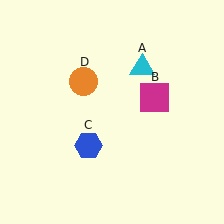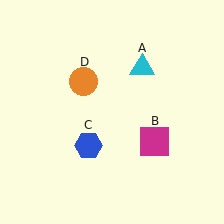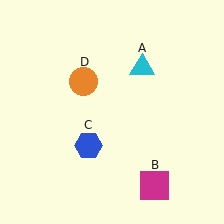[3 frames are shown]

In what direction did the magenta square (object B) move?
The magenta square (object B) moved down.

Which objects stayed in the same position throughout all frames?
Cyan triangle (object A) and blue hexagon (object C) and orange circle (object D) remained stationary.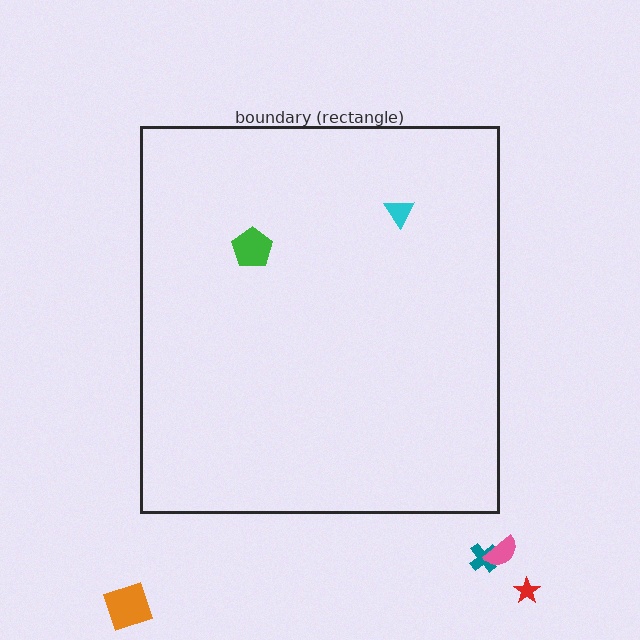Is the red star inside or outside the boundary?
Outside.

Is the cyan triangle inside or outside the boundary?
Inside.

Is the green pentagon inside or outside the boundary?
Inside.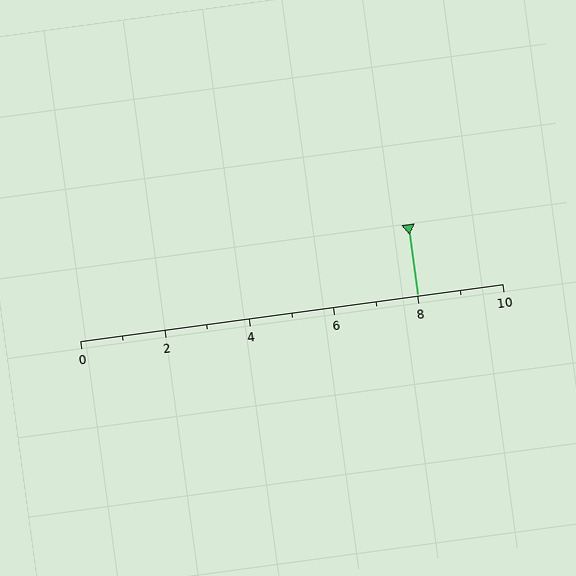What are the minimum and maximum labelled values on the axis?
The axis runs from 0 to 10.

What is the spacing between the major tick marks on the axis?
The major ticks are spaced 2 apart.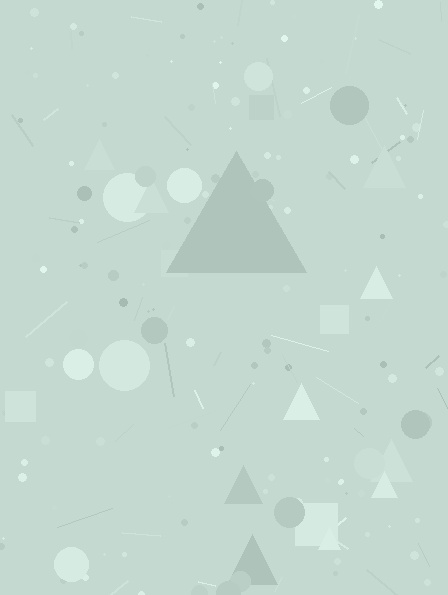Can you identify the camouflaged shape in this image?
The camouflaged shape is a triangle.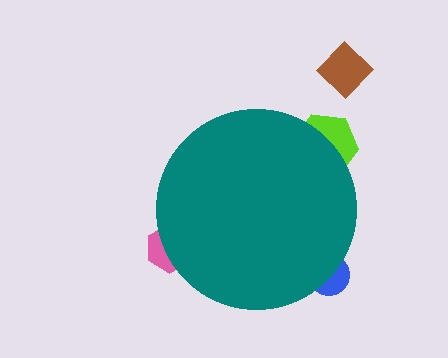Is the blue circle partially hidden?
Yes, the blue circle is partially hidden behind the teal circle.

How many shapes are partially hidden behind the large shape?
3 shapes are partially hidden.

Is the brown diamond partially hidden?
No, the brown diamond is fully visible.